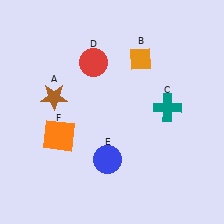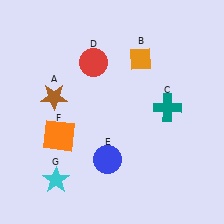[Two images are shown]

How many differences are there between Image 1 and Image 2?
There is 1 difference between the two images.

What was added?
A cyan star (G) was added in Image 2.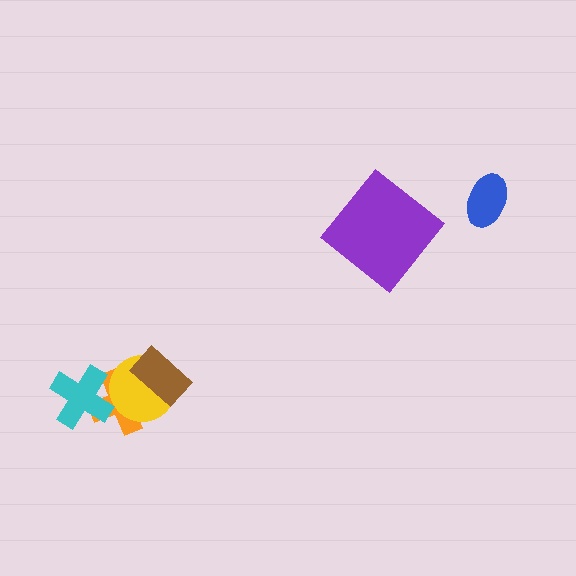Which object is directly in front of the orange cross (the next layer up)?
The yellow circle is directly in front of the orange cross.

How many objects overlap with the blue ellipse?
0 objects overlap with the blue ellipse.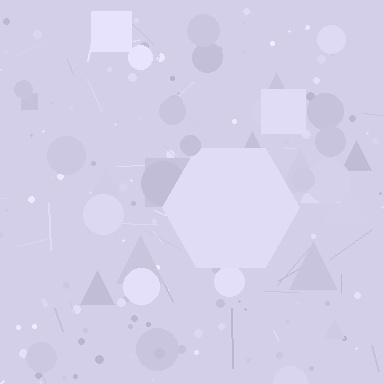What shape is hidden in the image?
A hexagon is hidden in the image.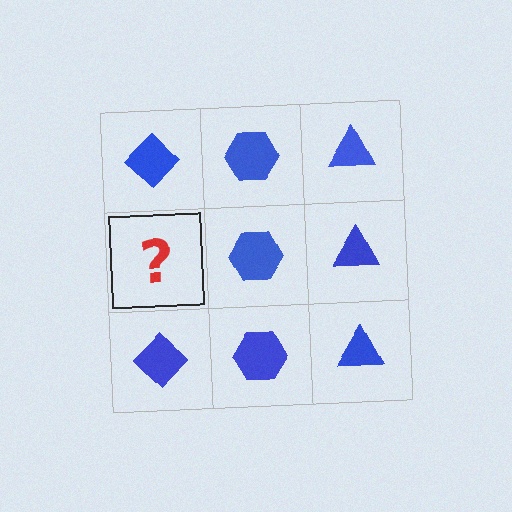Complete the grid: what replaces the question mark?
The question mark should be replaced with a blue diamond.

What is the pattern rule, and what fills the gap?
The rule is that each column has a consistent shape. The gap should be filled with a blue diamond.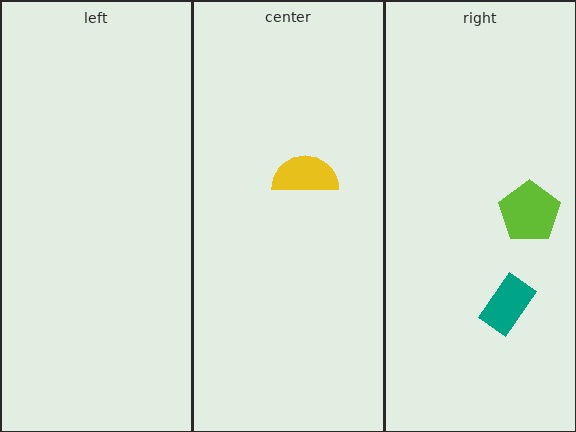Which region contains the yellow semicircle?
The center region.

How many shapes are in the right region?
2.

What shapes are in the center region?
The yellow semicircle.